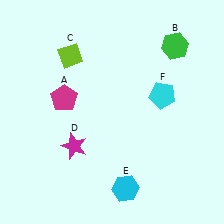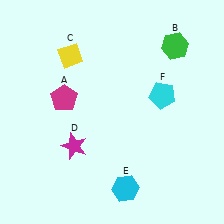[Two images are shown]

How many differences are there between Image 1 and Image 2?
There is 1 difference between the two images.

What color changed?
The diamond (C) changed from lime in Image 1 to yellow in Image 2.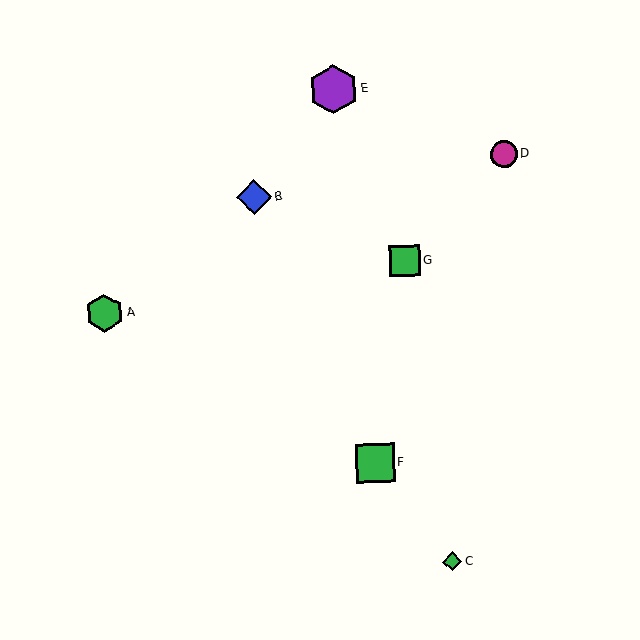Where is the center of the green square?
The center of the green square is at (375, 463).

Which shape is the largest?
The purple hexagon (labeled E) is the largest.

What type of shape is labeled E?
Shape E is a purple hexagon.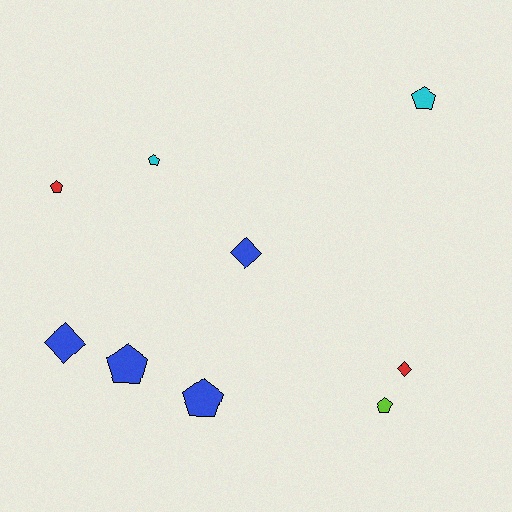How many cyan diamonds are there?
There are no cyan diamonds.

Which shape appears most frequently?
Pentagon, with 6 objects.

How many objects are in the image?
There are 9 objects.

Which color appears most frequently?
Blue, with 4 objects.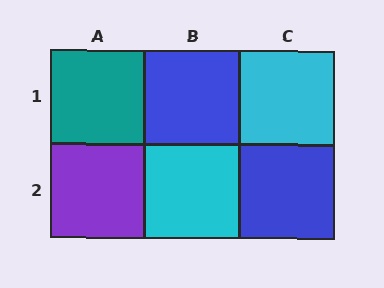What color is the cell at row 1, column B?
Blue.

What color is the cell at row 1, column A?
Teal.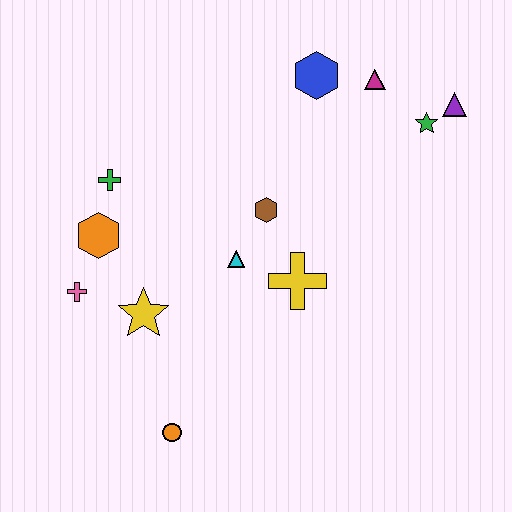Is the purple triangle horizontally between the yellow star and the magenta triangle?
No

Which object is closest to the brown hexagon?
The cyan triangle is closest to the brown hexagon.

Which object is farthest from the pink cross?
The purple triangle is farthest from the pink cross.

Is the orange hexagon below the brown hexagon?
Yes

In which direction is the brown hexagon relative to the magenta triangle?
The brown hexagon is below the magenta triangle.